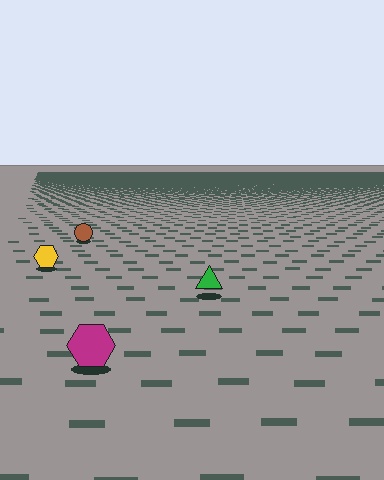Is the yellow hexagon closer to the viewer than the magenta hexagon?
No. The magenta hexagon is closer — you can tell from the texture gradient: the ground texture is coarser near it.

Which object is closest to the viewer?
The magenta hexagon is closest. The texture marks near it are larger and more spread out.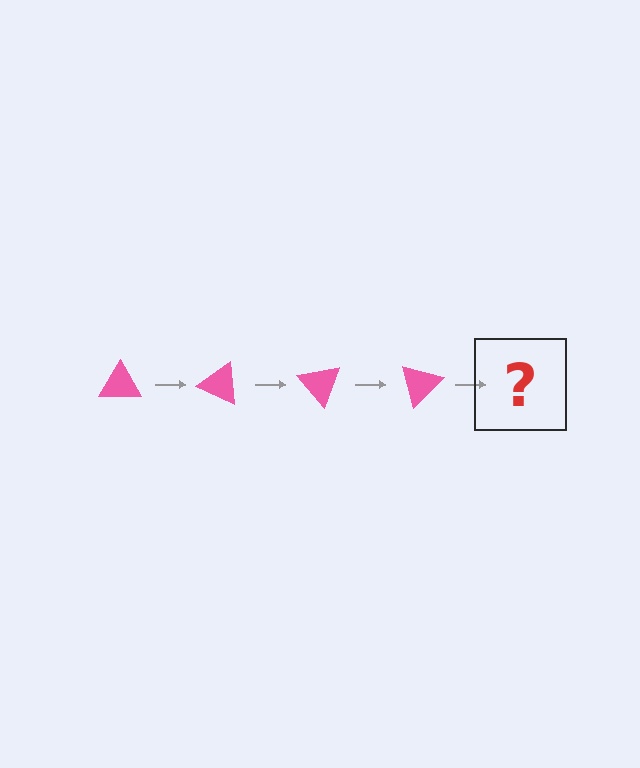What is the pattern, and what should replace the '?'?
The pattern is that the triangle rotates 25 degrees each step. The '?' should be a pink triangle rotated 100 degrees.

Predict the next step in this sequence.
The next step is a pink triangle rotated 100 degrees.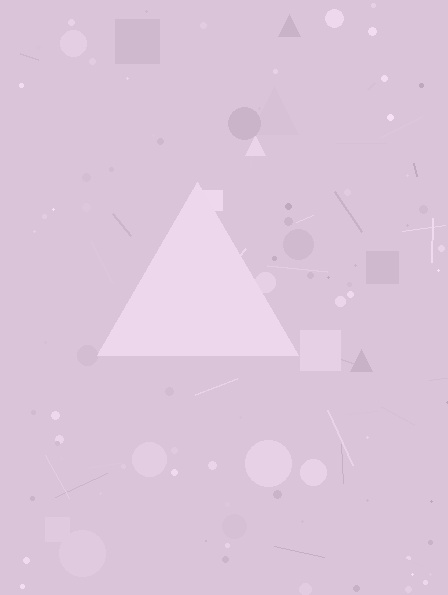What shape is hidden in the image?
A triangle is hidden in the image.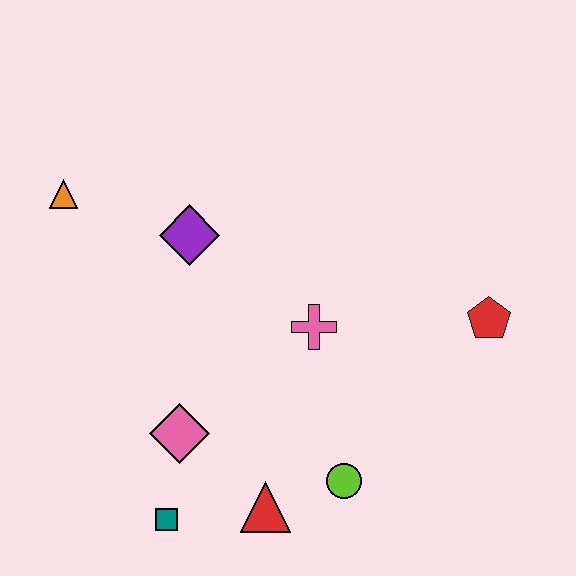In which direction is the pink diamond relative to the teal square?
The pink diamond is above the teal square.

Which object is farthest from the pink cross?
The orange triangle is farthest from the pink cross.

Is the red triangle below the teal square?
No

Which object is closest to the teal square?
The pink diamond is closest to the teal square.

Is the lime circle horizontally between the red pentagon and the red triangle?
Yes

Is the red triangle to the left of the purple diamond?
No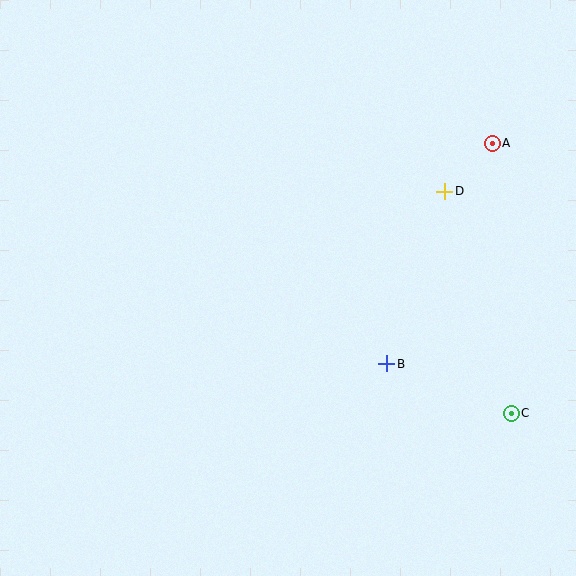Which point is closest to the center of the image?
Point B at (387, 364) is closest to the center.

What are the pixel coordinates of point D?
Point D is at (445, 191).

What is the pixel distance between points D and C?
The distance between D and C is 231 pixels.